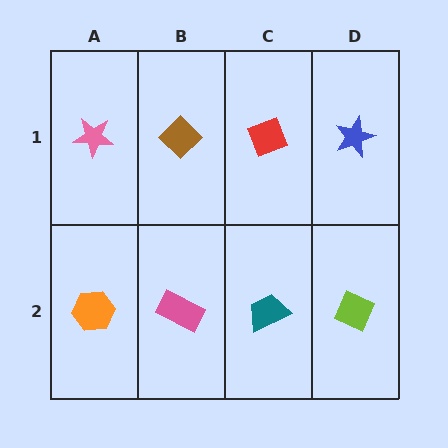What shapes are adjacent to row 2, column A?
A pink star (row 1, column A), a pink rectangle (row 2, column B).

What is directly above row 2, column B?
A brown diamond.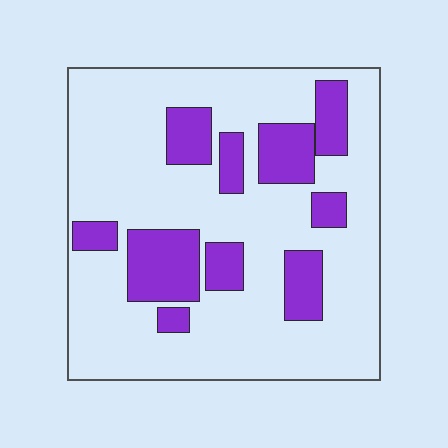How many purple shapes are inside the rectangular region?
10.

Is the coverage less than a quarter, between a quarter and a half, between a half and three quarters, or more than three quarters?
Less than a quarter.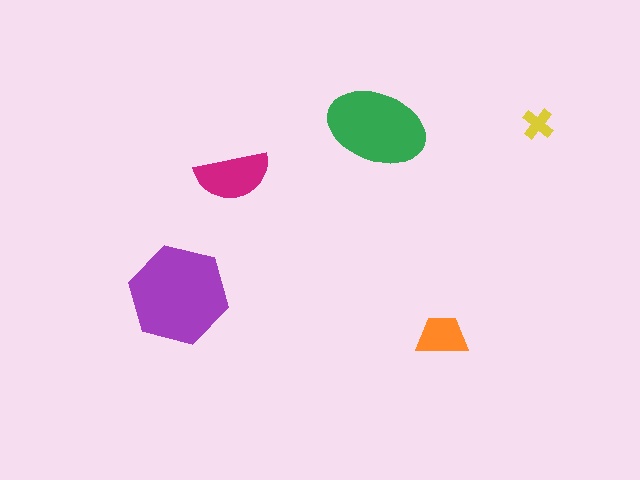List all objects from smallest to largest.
The yellow cross, the orange trapezoid, the magenta semicircle, the green ellipse, the purple hexagon.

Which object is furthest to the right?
The yellow cross is rightmost.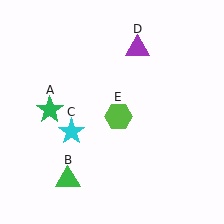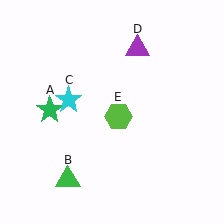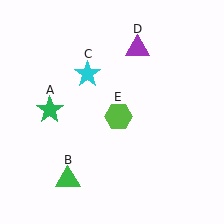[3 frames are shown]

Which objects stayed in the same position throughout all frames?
Green star (object A) and green triangle (object B) and purple triangle (object D) and lime hexagon (object E) remained stationary.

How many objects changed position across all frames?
1 object changed position: cyan star (object C).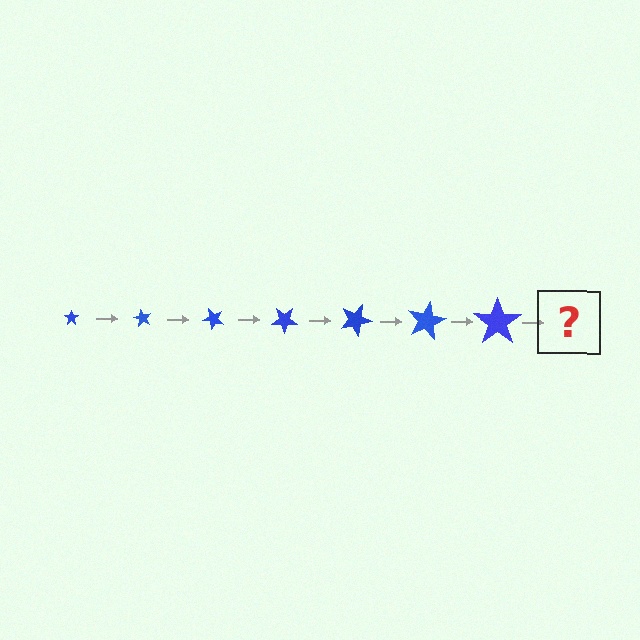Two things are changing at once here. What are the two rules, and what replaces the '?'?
The two rules are that the star grows larger each step and it rotates 60 degrees each step. The '?' should be a star, larger than the previous one and rotated 420 degrees from the start.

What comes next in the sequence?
The next element should be a star, larger than the previous one and rotated 420 degrees from the start.